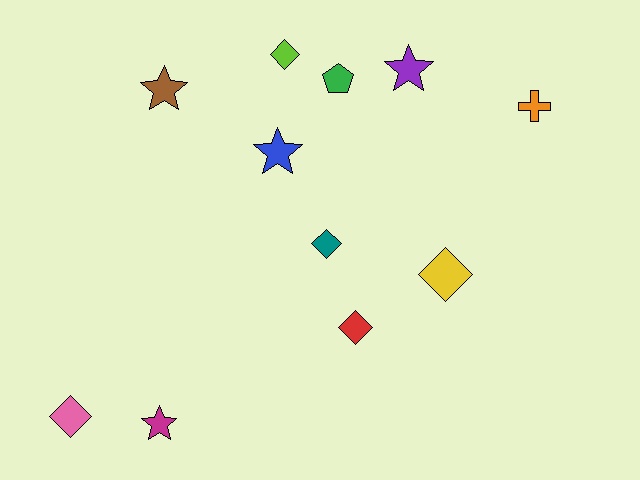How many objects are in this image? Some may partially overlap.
There are 11 objects.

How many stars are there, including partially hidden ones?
There are 4 stars.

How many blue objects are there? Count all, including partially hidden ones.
There is 1 blue object.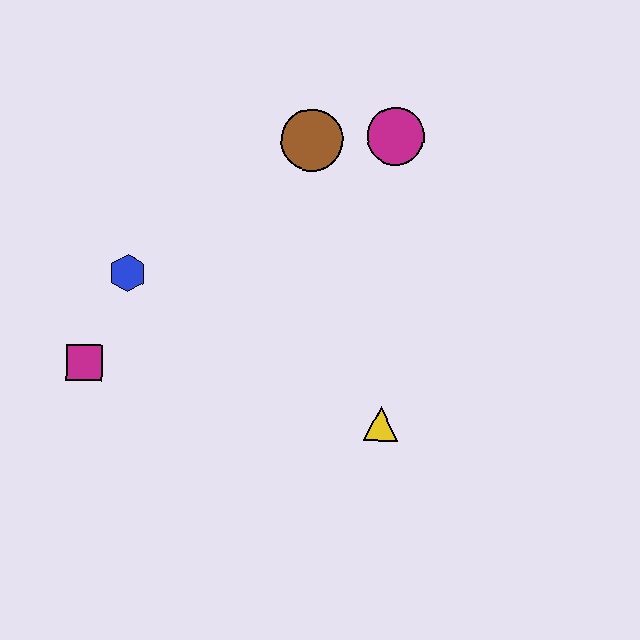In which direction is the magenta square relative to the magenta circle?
The magenta square is to the left of the magenta circle.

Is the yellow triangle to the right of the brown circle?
Yes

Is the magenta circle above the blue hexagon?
Yes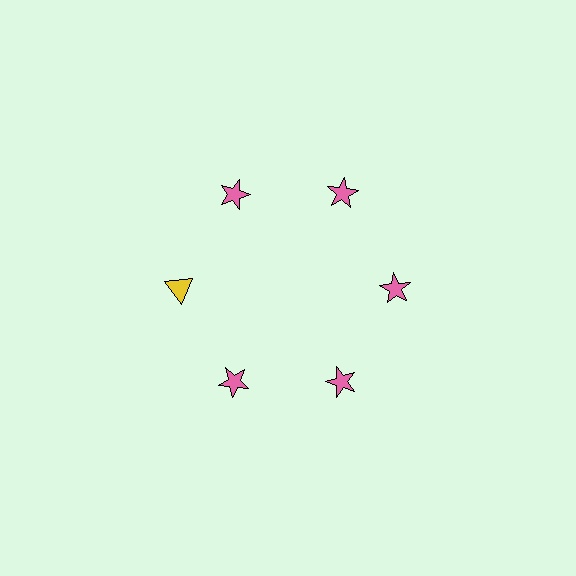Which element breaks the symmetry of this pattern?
The yellow triangle at roughly the 9 o'clock position breaks the symmetry. All other shapes are pink stars.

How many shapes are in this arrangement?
There are 6 shapes arranged in a ring pattern.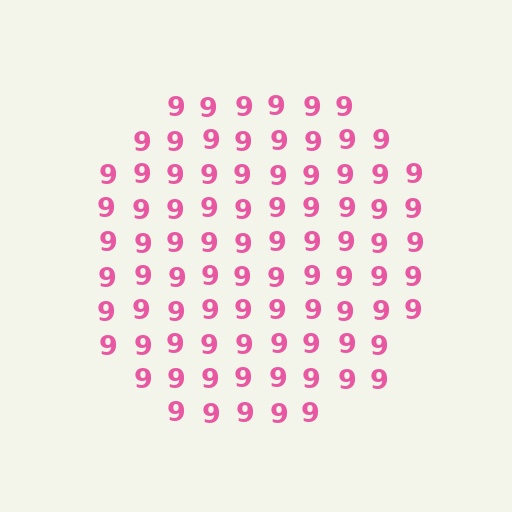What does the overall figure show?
The overall figure shows a circle.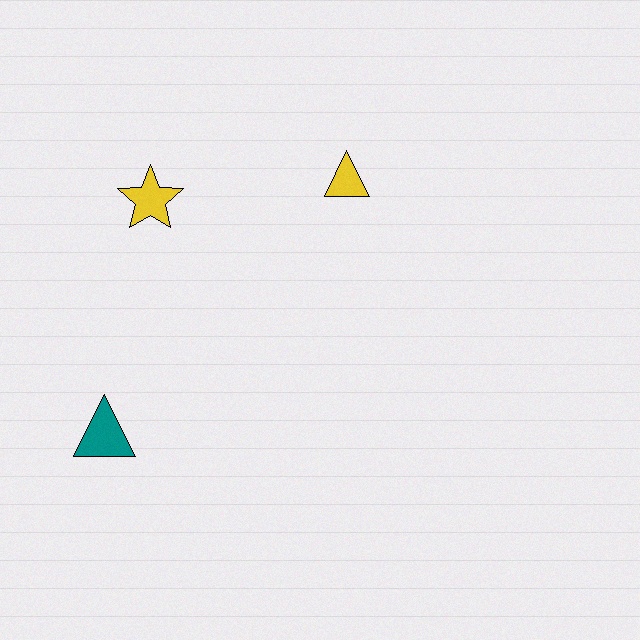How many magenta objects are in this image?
There are no magenta objects.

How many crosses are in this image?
There are no crosses.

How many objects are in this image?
There are 3 objects.